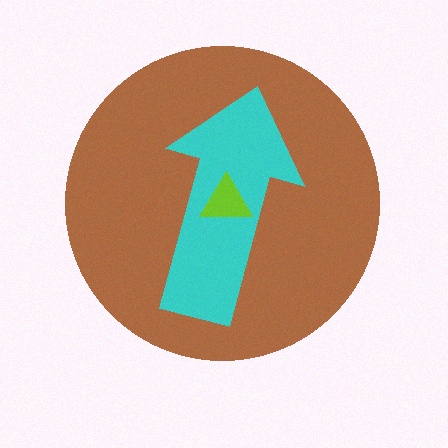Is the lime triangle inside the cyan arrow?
Yes.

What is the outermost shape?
The brown circle.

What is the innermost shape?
The lime triangle.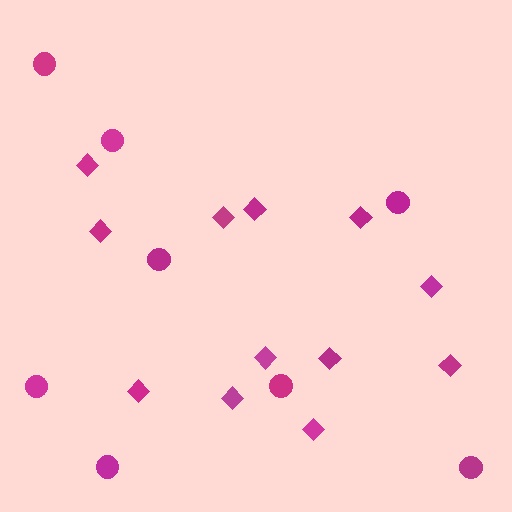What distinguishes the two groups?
There are 2 groups: one group of circles (8) and one group of diamonds (12).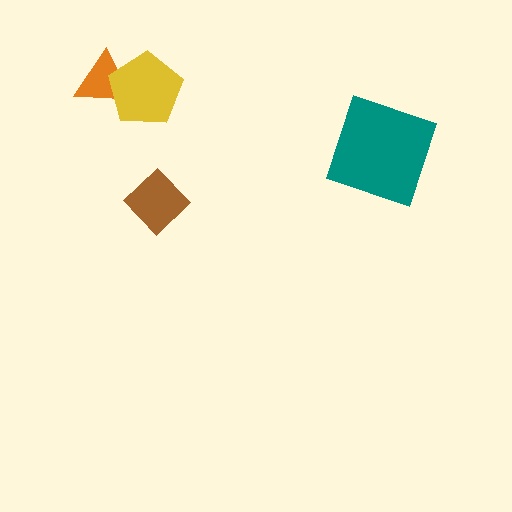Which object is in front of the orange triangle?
The yellow pentagon is in front of the orange triangle.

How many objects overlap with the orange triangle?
1 object overlaps with the orange triangle.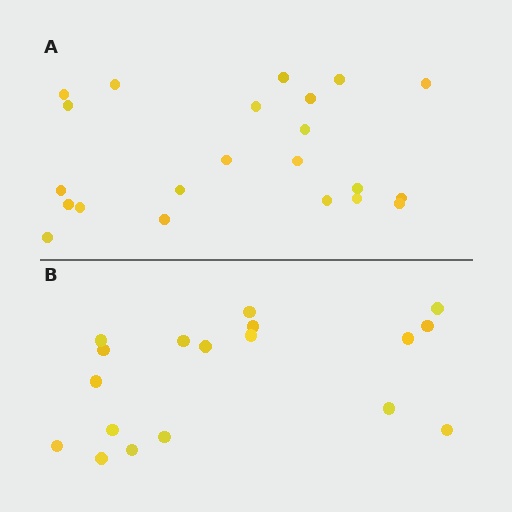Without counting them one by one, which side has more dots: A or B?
Region A (the top region) has more dots.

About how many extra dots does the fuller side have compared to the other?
Region A has about 4 more dots than region B.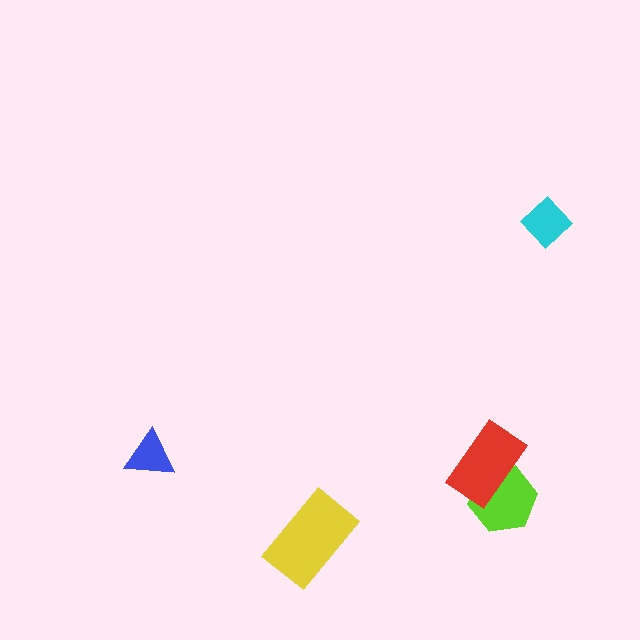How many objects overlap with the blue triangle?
0 objects overlap with the blue triangle.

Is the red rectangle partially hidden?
No, no other shape covers it.